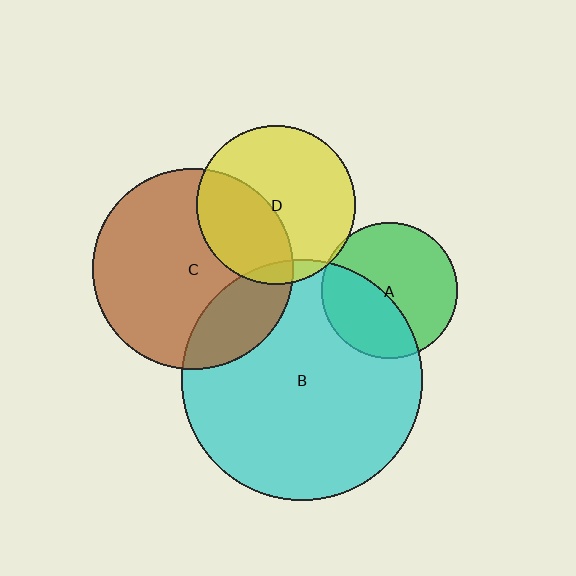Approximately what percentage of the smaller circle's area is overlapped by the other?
Approximately 40%.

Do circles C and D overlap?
Yes.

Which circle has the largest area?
Circle B (cyan).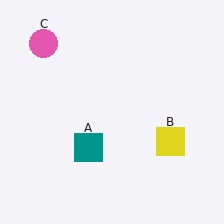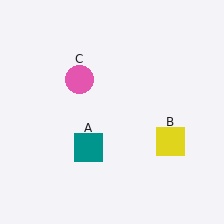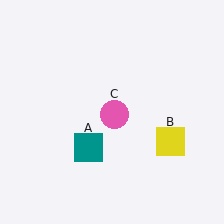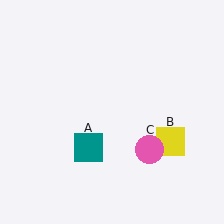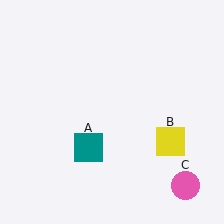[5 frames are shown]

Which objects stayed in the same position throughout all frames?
Teal square (object A) and yellow square (object B) remained stationary.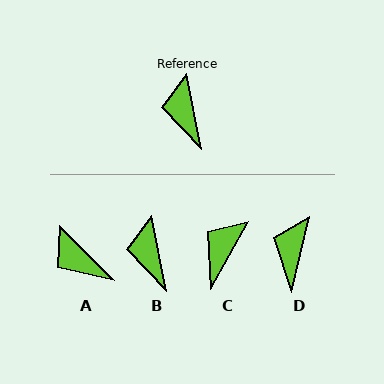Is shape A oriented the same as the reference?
No, it is off by about 33 degrees.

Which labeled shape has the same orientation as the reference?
B.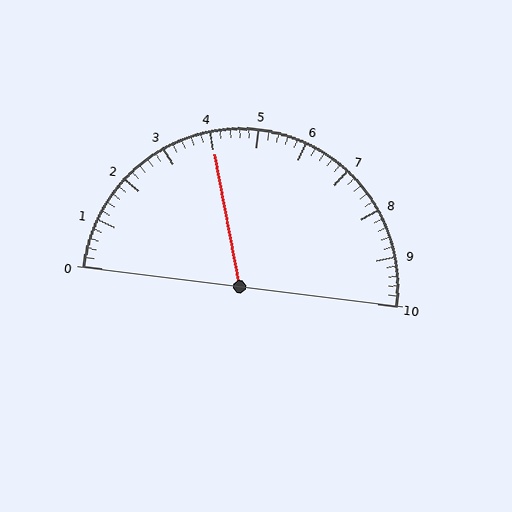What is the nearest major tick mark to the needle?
The nearest major tick mark is 4.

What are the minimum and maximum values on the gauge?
The gauge ranges from 0 to 10.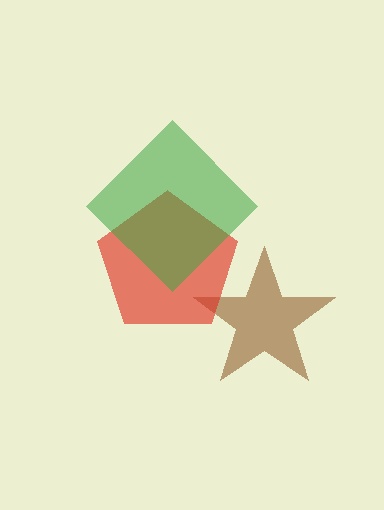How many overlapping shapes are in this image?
There are 3 overlapping shapes in the image.